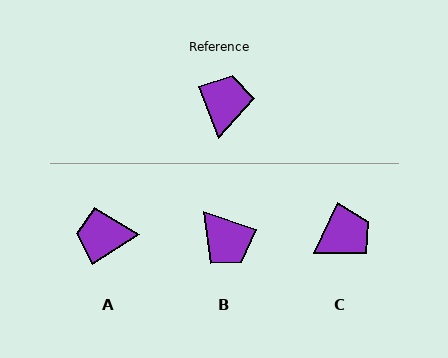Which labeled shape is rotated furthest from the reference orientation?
B, about 131 degrees away.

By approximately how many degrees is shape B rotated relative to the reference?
Approximately 131 degrees clockwise.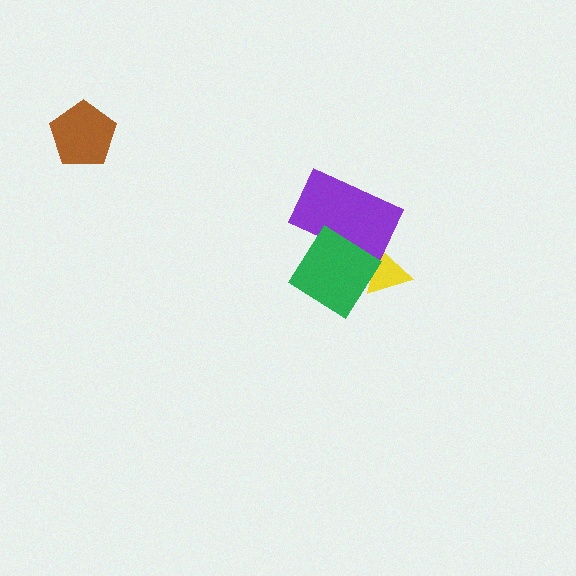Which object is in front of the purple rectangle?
The green diamond is in front of the purple rectangle.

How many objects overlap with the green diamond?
2 objects overlap with the green diamond.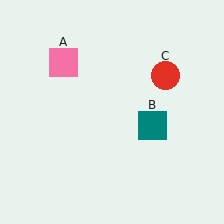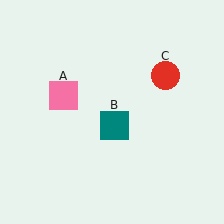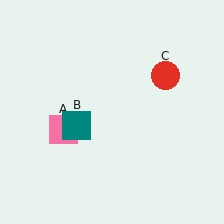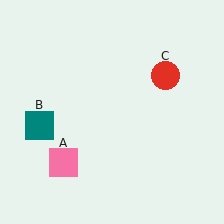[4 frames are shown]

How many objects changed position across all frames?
2 objects changed position: pink square (object A), teal square (object B).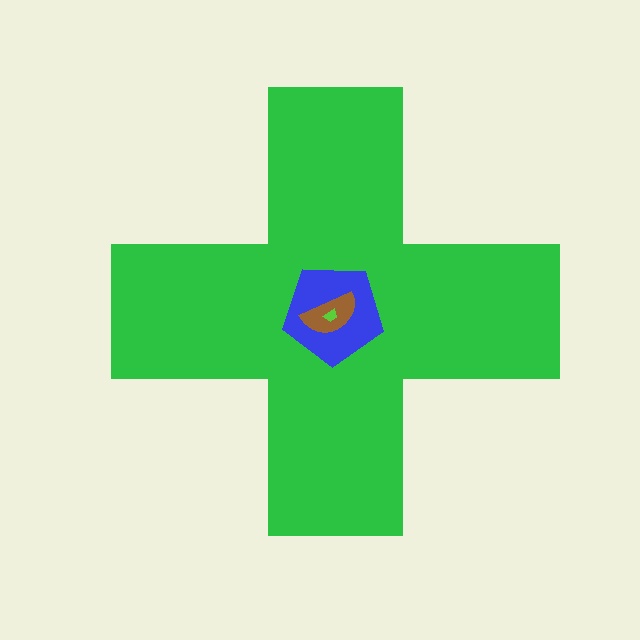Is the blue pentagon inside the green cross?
Yes.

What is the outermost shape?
The green cross.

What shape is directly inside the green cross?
The blue pentagon.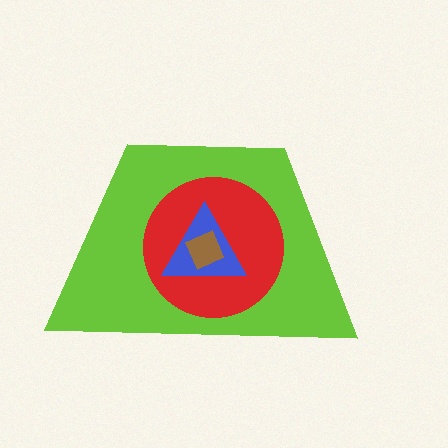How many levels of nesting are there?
4.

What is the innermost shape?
The brown diamond.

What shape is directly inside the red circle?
The blue triangle.